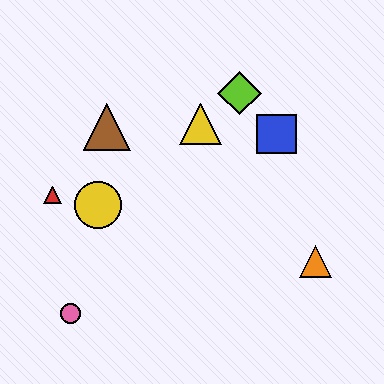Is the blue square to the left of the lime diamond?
No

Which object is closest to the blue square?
The lime diamond is closest to the blue square.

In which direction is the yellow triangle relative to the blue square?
The yellow triangle is to the left of the blue square.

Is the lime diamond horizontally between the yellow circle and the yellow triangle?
No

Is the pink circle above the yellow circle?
No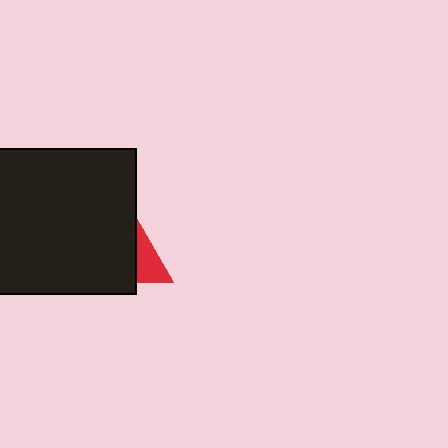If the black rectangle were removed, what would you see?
You would see the complete red triangle.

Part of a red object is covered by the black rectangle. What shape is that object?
It is a triangle.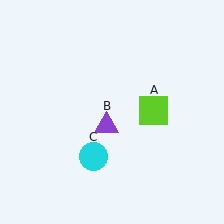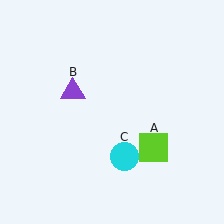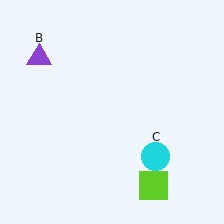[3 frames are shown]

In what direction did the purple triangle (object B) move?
The purple triangle (object B) moved up and to the left.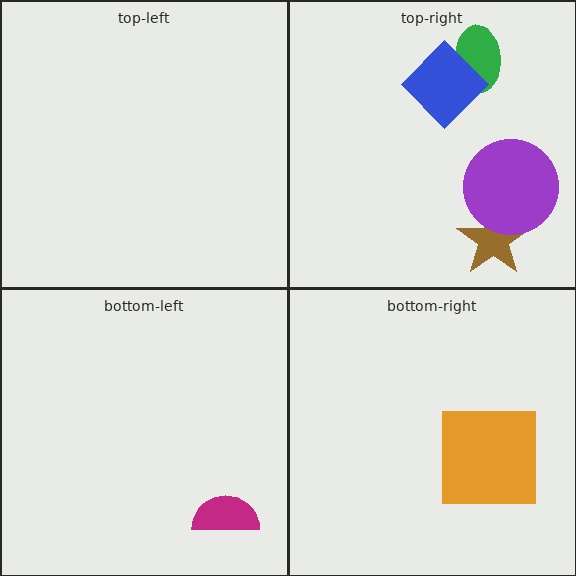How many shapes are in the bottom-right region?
1.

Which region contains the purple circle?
The top-right region.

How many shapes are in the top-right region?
4.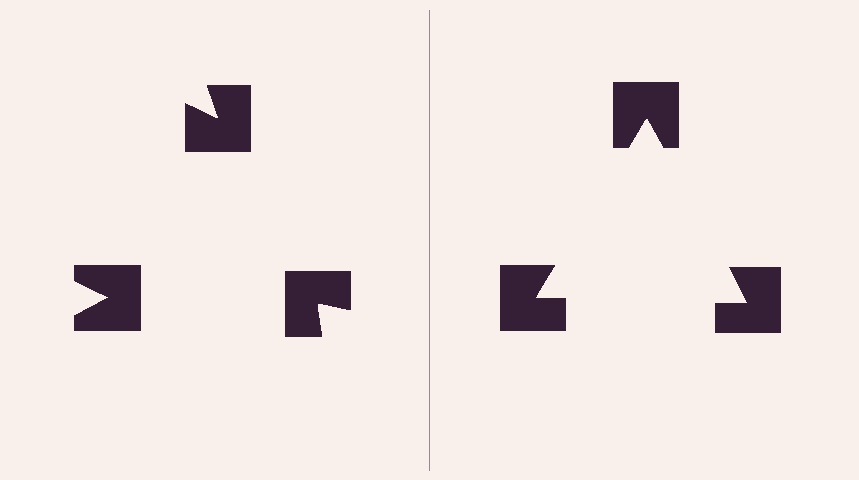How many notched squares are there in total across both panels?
6 — 3 on each side.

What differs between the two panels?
The notched squares are positioned identically on both sides; only the wedge orientations differ. On the right they align to a triangle; on the left they are misaligned.